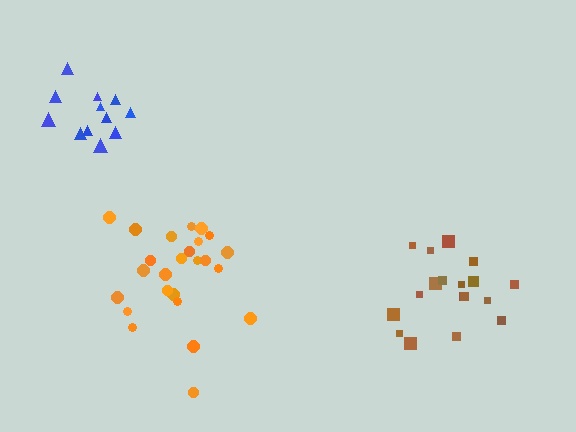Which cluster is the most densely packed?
Blue.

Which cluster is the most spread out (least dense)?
Orange.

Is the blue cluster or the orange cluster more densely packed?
Blue.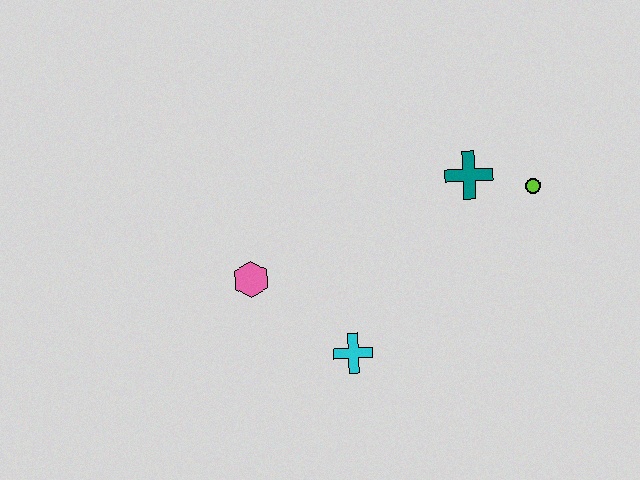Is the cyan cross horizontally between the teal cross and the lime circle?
No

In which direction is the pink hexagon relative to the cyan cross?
The pink hexagon is to the left of the cyan cross.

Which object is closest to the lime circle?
The teal cross is closest to the lime circle.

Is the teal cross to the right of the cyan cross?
Yes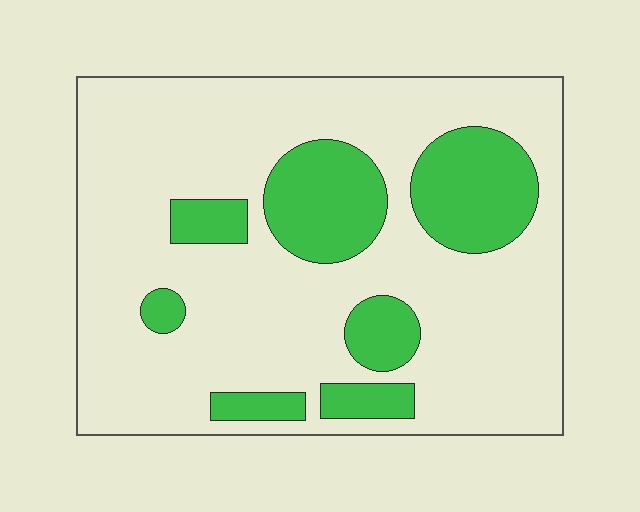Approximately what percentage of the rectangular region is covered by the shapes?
Approximately 25%.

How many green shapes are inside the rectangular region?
7.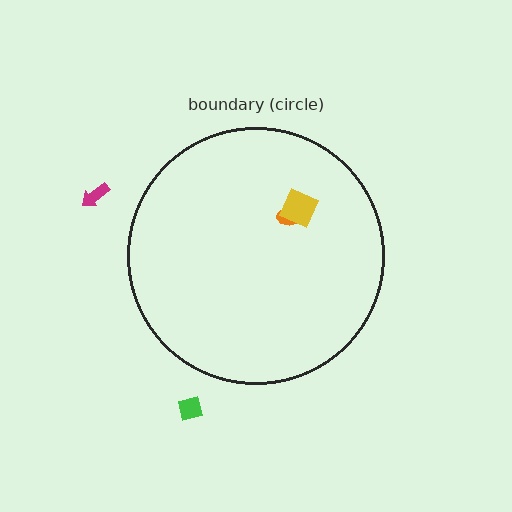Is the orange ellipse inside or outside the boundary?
Inside.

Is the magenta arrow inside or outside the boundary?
Outside.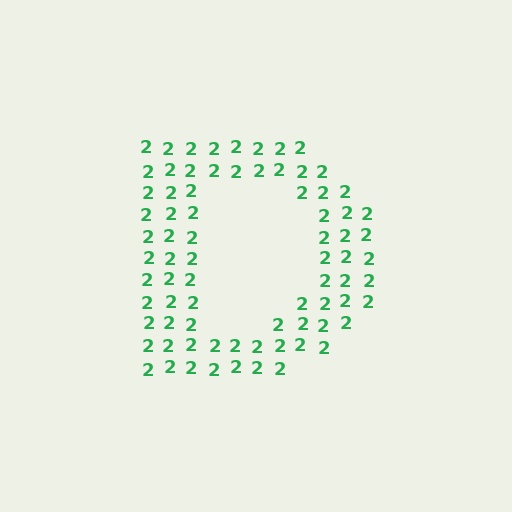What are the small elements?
The small elements are digit 2's.